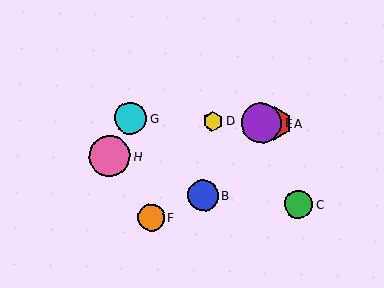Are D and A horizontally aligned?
Yes, both are at y≈121.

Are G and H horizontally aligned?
No, G is at y≈118 and H is at y≈156.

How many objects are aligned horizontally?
4 objects (A, D, E, G) are aligned horizontally.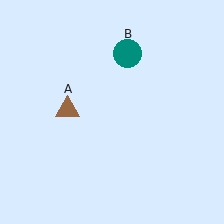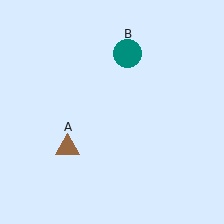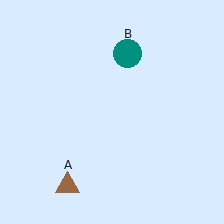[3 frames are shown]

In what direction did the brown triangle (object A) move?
The brown triangle (object A) moved down.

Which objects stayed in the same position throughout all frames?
Teal circle (object B) remained stationary.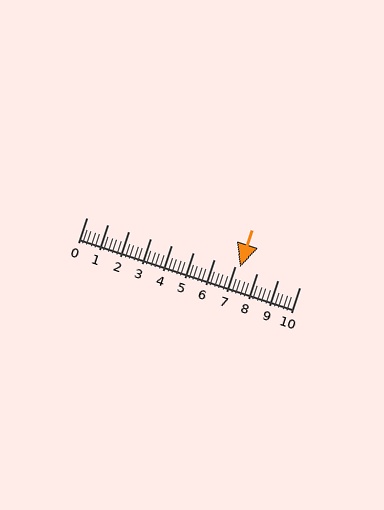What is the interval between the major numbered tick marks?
The major tick marks are spaced 1 units apart.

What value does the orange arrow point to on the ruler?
The orange arrow points to approximately 7.2.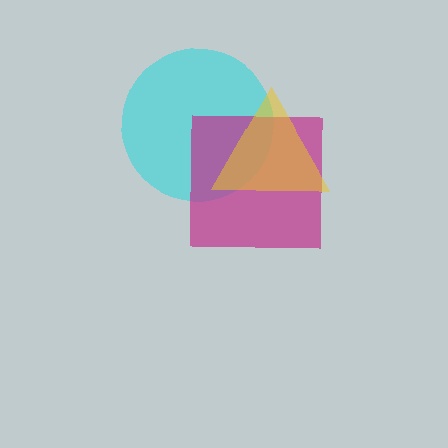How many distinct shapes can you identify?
There are 3 distinct shapes: a cyan circle, a magenta square, a yellow triangle.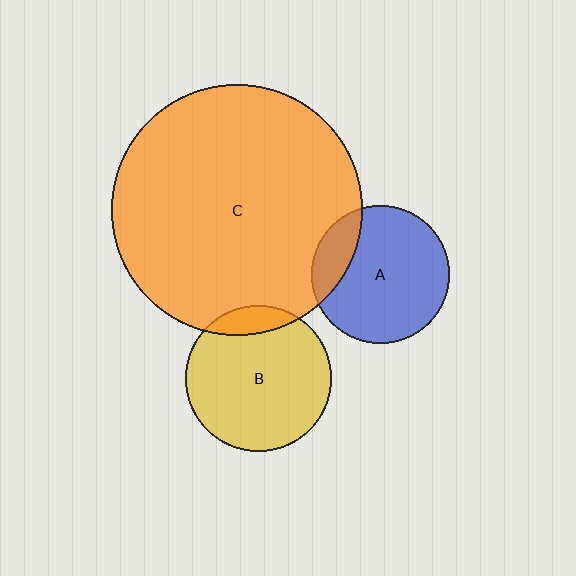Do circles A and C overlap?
Yes.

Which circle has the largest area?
Circle C (orange).